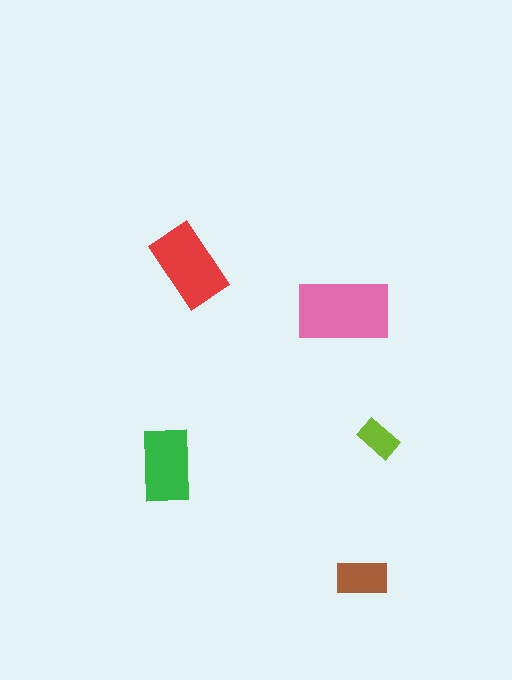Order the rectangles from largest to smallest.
the pink one, the red one, the green one, the brown one, the lime one.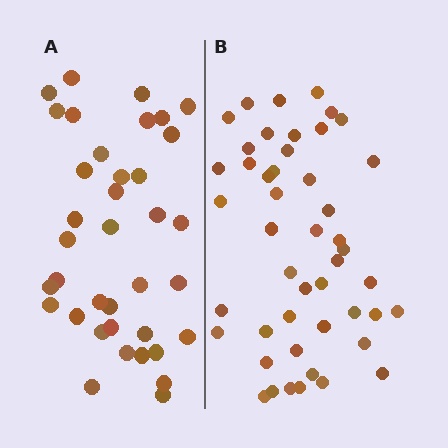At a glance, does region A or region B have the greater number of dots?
Region B (the right region) has more dots.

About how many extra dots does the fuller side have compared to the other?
Region B has roughly 10 or so more dots than region A.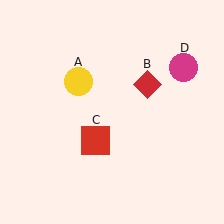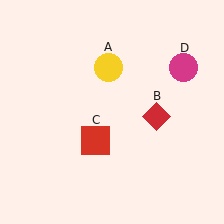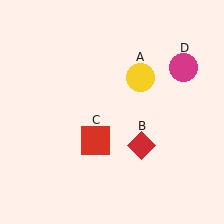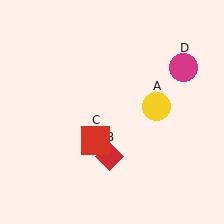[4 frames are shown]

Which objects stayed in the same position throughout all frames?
Red square (object C) and magenta circle (object D) remained stationary.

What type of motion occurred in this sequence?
The yellow circle (object A), red diamond (object B) rotated clockwise around the center of the scene.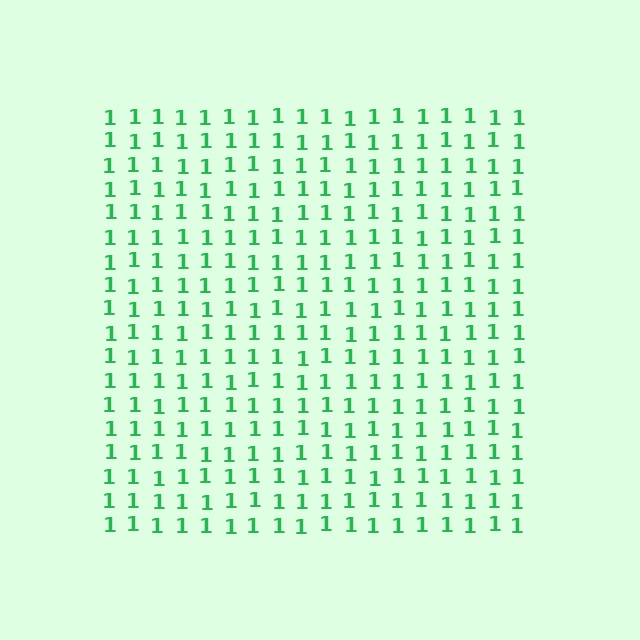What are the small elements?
The small elements are digit 1's.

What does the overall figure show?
The overall figure shows a square.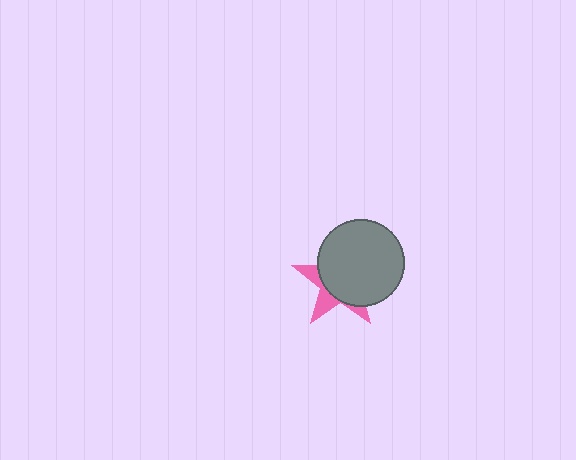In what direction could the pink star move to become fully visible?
The pink star could move toward the lower-left. That would shift it out from behind the gray circle entirely.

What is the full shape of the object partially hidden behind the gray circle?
The partially hidden object is a pink star.